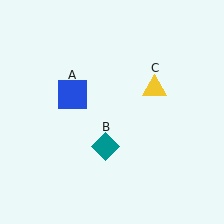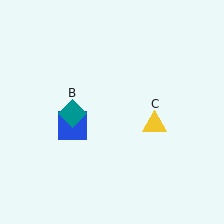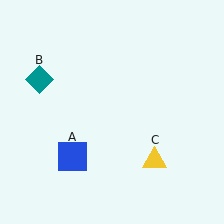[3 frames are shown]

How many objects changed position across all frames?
3 objects changed position: blue square (object A), teal diamond (object B), yellow triangle (object C).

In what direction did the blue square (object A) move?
The blue square (object A) moved down.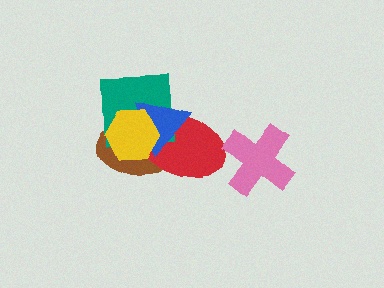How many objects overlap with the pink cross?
0 objects overlap with the pink cross.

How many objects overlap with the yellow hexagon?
4 objects overlap with the yellow hexagon.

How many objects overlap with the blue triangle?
4 objects overlap with the blue triangle.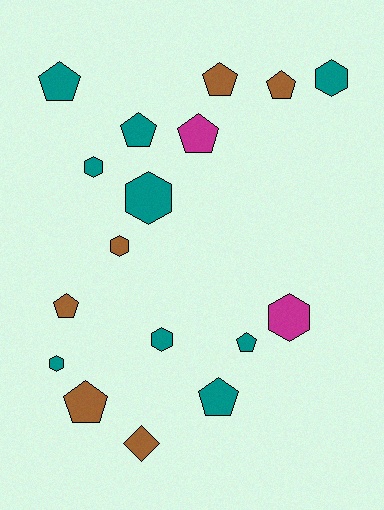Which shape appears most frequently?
Pentagon, with 9 objects.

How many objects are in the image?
There are 17 objects.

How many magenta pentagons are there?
There is 1 magenta pentagon.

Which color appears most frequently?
Teal, with 9 objects.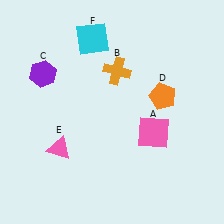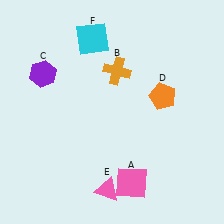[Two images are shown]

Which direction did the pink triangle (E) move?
The pink triangle (E) moved right.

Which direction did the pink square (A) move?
The pink square (A) moved down.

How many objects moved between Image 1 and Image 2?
2 objects moved between the two images.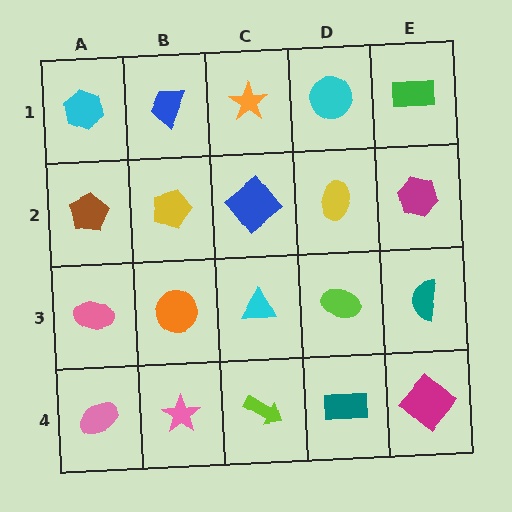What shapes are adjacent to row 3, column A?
A brown pentagon (row 2, column A), a pink ellipse (row 4, column A), an orange circle (row 3, column B).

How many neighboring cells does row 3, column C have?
4.